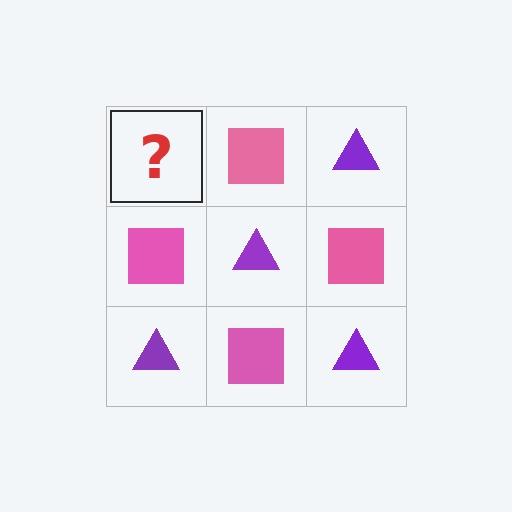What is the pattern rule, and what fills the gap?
The rule is that it alternates purple triangle and pink square in a checkerboard pattern. The gap should be filled with a purple triangle.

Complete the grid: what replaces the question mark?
The question mark should be replaced with a purple triangle.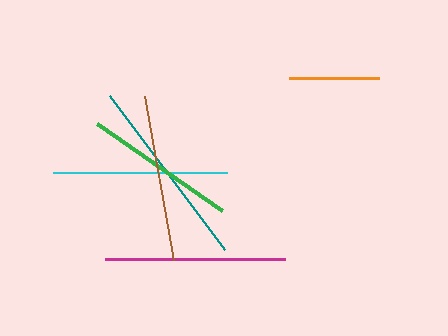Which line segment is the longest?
The teal line is the longest at approximately 193 pixels.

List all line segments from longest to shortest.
From longest to shortest: teal, magenta, cyan, brown, green, orange.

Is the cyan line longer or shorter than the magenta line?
The magenta line is longer than the cyan line.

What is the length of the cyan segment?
The cyan segment is approximately 174 pixels long.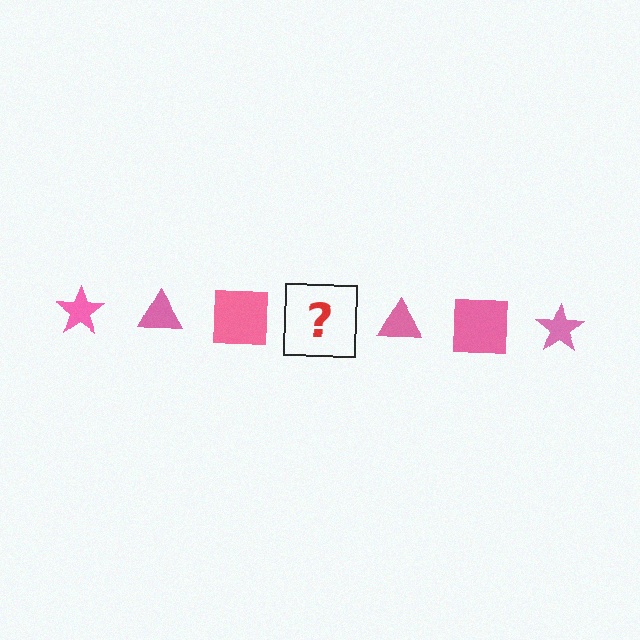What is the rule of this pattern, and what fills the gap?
The rule is that the pattern cycles through star, triangle, square shapes in pink. The gap should be filled with a pink star.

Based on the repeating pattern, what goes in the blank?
The blank should be a pink star.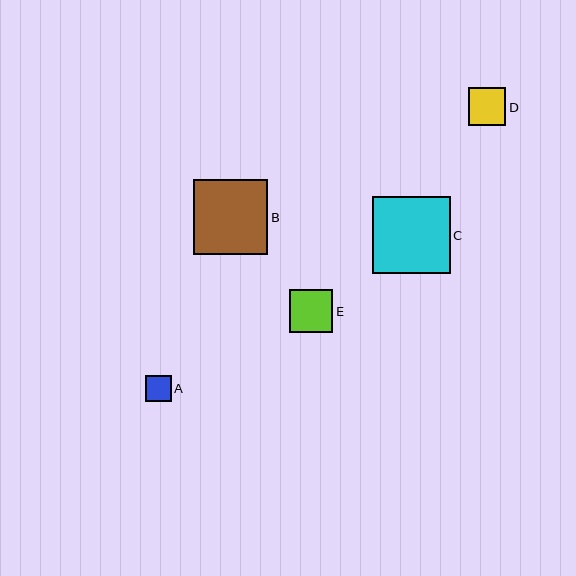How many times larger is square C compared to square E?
Square C is approximately 1.8 times the size of square E.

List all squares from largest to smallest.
From largest to smallest: C, B, E, D, A.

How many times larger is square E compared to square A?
Square E is approximately 1.7 times the size of square A.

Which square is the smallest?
Square A is the smallest with a size of approximately 26 pixels.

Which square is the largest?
Square C is the largest with a size of approximately 78 pixels.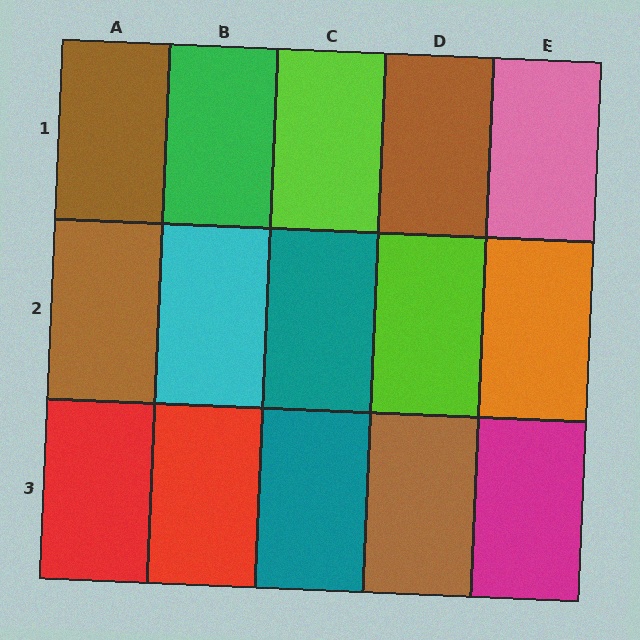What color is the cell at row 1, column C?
Lime.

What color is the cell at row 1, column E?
Pink.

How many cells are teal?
2 cells are teal.